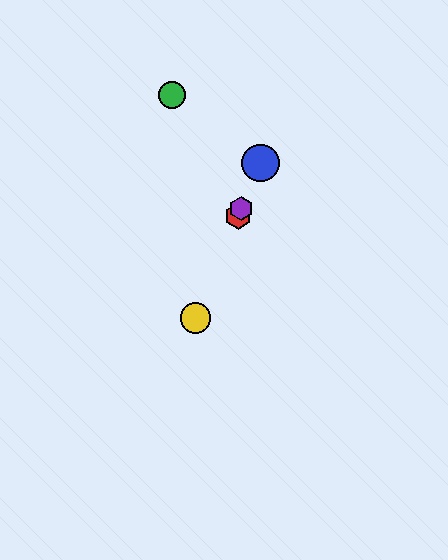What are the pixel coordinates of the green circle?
The green circle is at (172, 95).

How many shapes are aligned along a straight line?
4 shapes (the red hexagon, the blue circle, the yellow circle, the purple hexagon) are aligned along a straight line.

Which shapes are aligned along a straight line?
The red hexagon, the blue circle, the yellow circle, the purple hexagon are aligned along a straight line.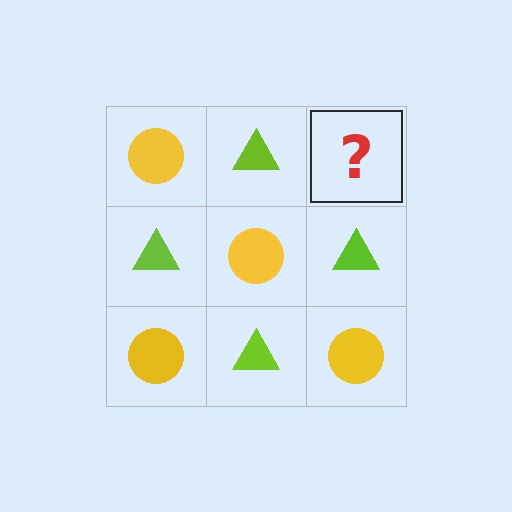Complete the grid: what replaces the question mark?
The question mark should be replaced with a yellow circle.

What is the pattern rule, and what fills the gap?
The rule is that it alternates yellow circle and lime triangle in a checkerboard pattern. The gap should be filled with a yellow circle.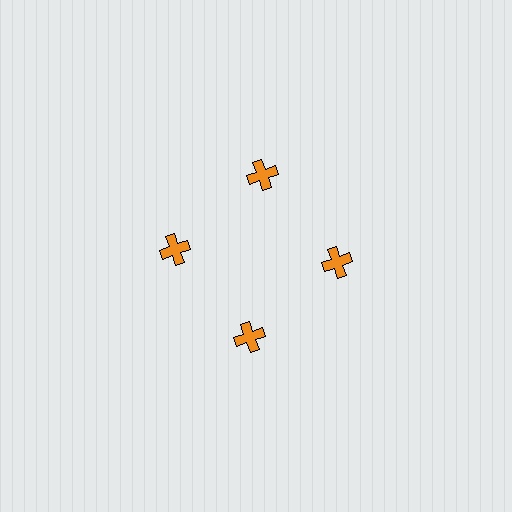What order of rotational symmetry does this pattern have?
This pattern has 4-fold rotational symmetry.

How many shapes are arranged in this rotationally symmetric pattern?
There are 4 shapes, arranged in 4 groups of 1.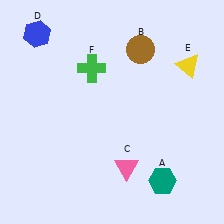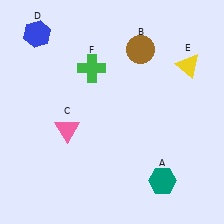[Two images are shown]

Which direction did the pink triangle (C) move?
The pink triangle (C) moved left.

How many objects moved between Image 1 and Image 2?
1 object moved between the two images.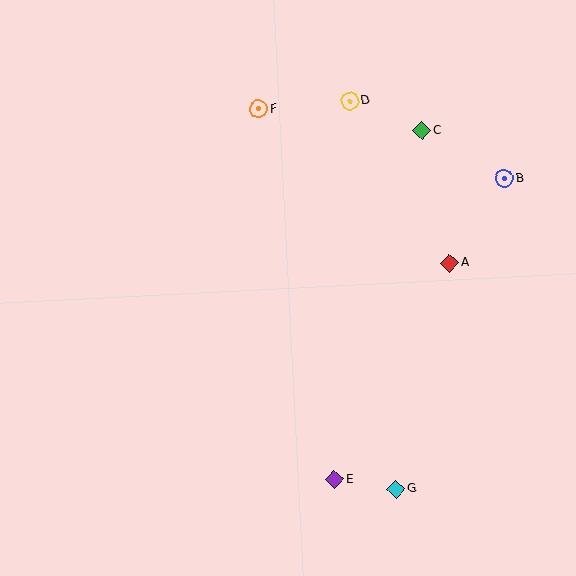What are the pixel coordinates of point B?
Point B is at (504, 179).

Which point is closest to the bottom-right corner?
Point G is closest to the bottom-right corner.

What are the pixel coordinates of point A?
Point A is at (450, 263).